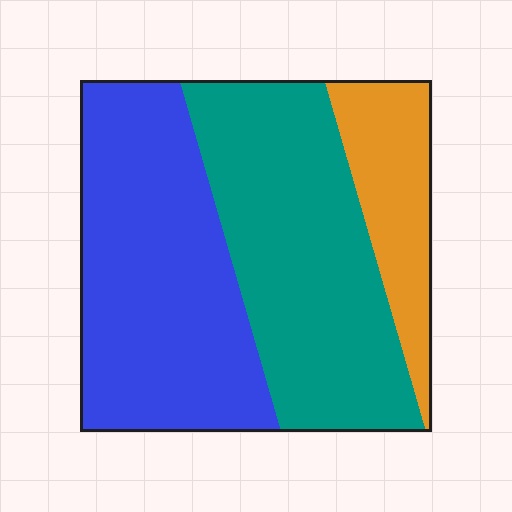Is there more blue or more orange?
Blue.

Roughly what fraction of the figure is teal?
Teal covers 41% of the figure.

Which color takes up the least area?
Orange, at roughly 15%.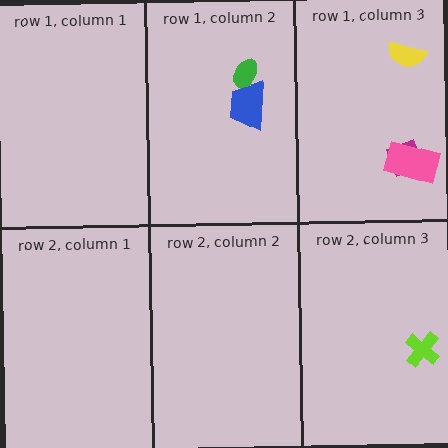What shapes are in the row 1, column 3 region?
The magenta diamond, the yellow semicircle, the pink rectangle.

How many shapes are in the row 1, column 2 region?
2.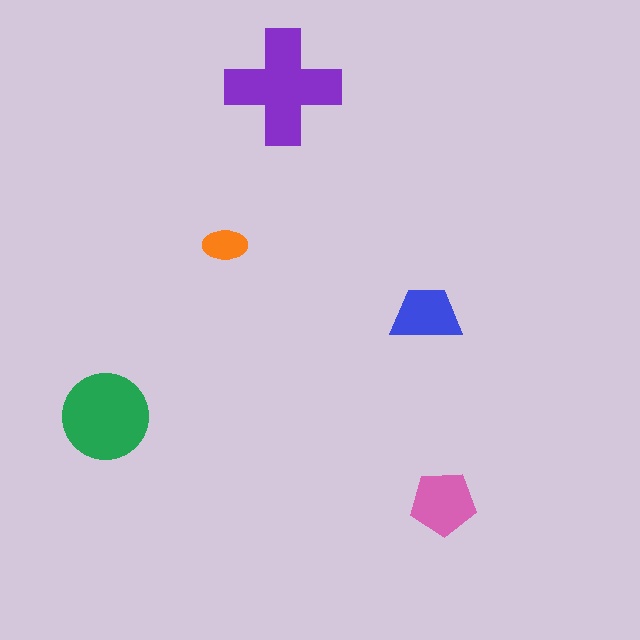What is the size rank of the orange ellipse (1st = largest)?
5th.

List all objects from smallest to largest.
The orange ellipse, the blue trapezoid, the pink pentagon, the green circle, the purple cross.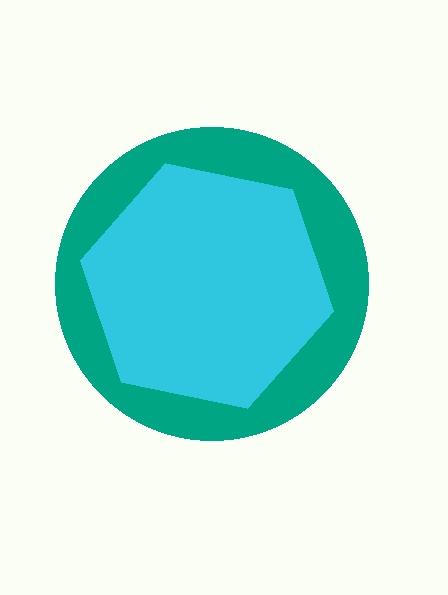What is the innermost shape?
The cyan hexagon.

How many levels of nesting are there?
2.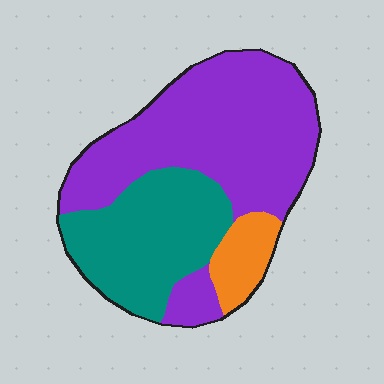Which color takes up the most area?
Purple, at roughly 60%.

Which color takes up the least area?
Orange, at roughly 10%.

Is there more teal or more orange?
Teal.